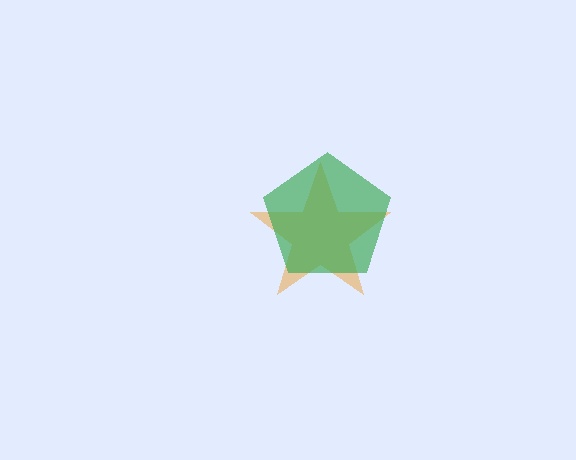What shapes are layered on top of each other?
The layered shapes are: an orange star, a green pentagon.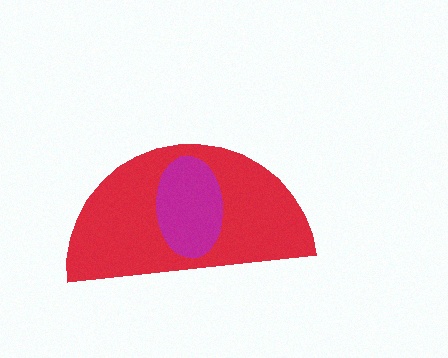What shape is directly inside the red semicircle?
The magenta ellipse.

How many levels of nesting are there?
2.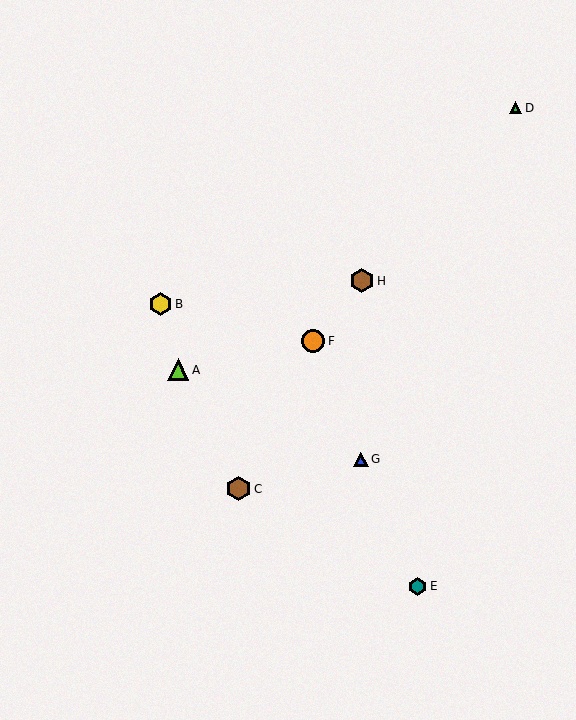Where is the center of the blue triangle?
The center of the blue triangle is at (361, 459).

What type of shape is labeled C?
Shape C is a brown hexagon.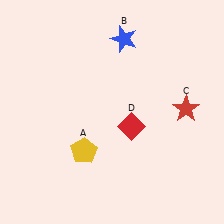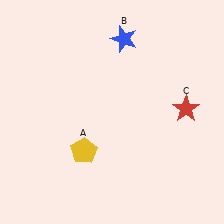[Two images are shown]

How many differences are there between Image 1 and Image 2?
There is 1 difference between the two images.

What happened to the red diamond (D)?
The red diamond (D) was removed in Image 2. It was in the bottom-right area of Image 1.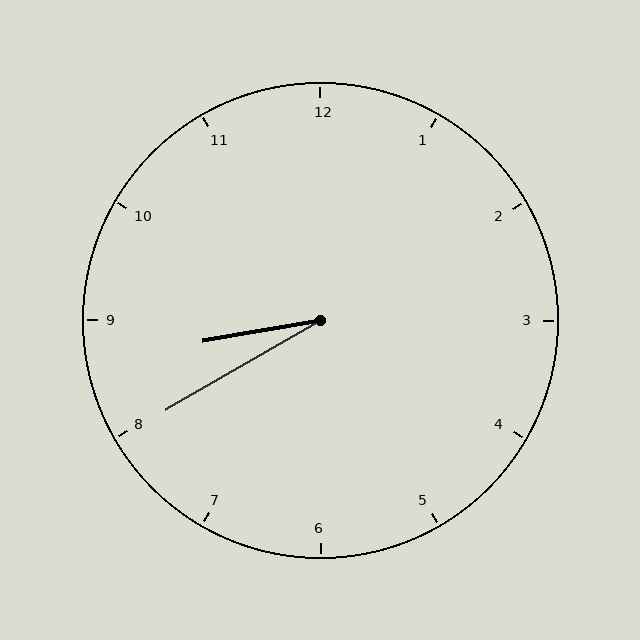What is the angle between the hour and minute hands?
Approximately 20 degrees.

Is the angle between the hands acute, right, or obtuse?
It is acute.